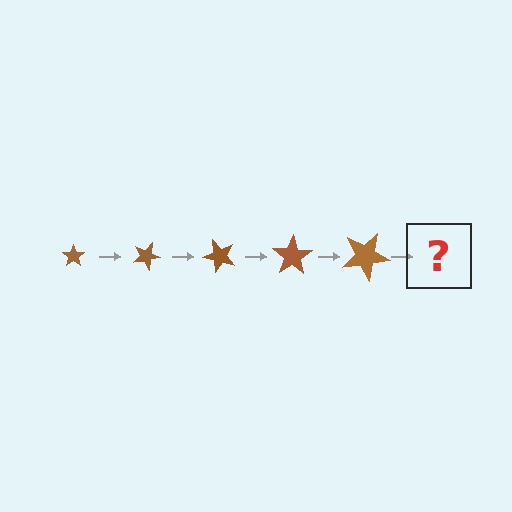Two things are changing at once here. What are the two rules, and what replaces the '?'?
The two rules are that the star grows larger each step and it rotates 25 degrees each step. The '?' should be a star, larger than the previous one and rotated 125 degrees from the start.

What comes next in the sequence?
The next element should be a star, larger than the previous one and rotated 125 degrees from the start.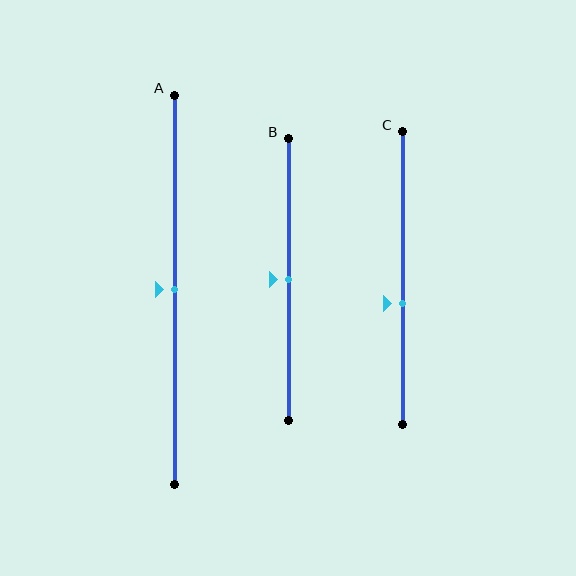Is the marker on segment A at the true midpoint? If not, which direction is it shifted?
Yes, the marker on segment A is at the true midpoint.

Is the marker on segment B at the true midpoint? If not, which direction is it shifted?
Yes, the marker on segment B is at the true midpoint.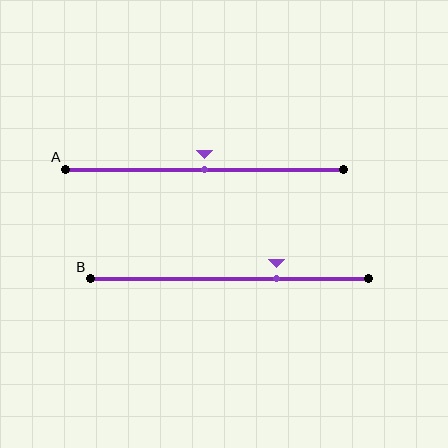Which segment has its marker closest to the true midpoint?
Segment A has its marker closest to the true midpoint.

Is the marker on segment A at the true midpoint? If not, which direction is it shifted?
Yes, the marker on segment A is at the true midpoint.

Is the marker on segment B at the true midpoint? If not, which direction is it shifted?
No, the marker on segment B is shifted to the right by about 17% of the segment length.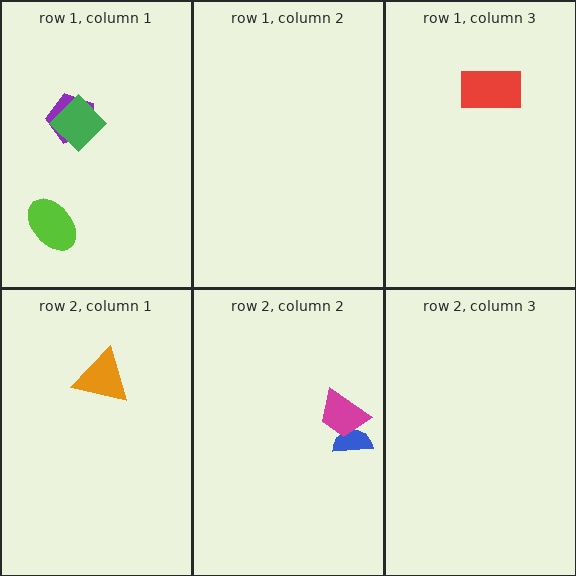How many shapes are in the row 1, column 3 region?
1.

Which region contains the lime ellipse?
The row 1, column 1 region.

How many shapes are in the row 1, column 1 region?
3.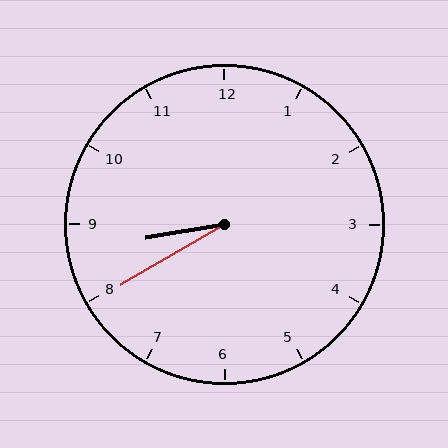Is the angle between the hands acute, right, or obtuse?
It is acute.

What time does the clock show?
8:40.